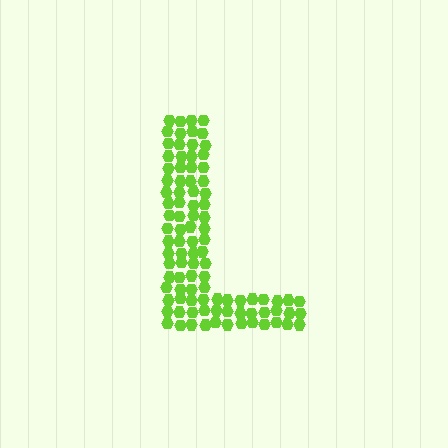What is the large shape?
The large shape is the letter L.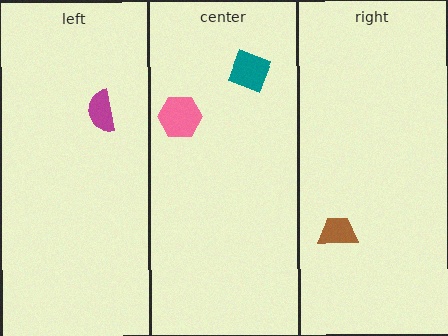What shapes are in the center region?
The pink hexagon, the teal square.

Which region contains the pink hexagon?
The center region.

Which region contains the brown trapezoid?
The right region.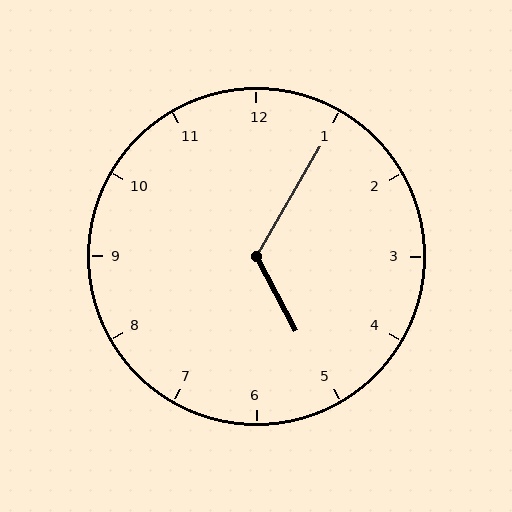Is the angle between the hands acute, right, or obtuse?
It is obtuse.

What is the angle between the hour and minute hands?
Approximately 122 degrees.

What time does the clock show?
5:05.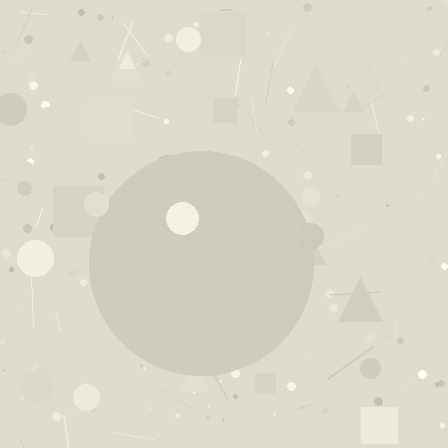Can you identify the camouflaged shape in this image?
The camouflaged shape is a circle.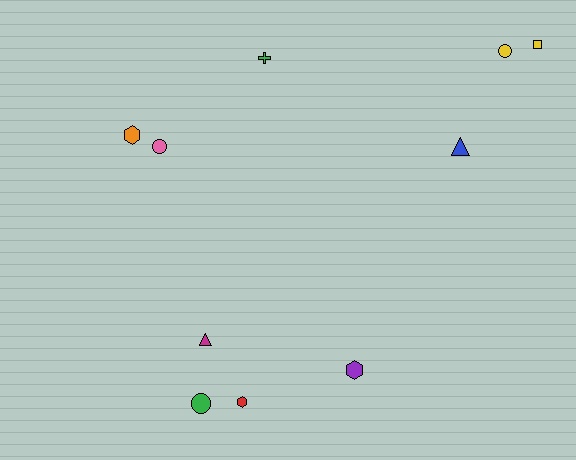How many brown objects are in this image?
There are no brown objects.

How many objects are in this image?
There are 10 objects.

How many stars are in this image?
There are no stars.